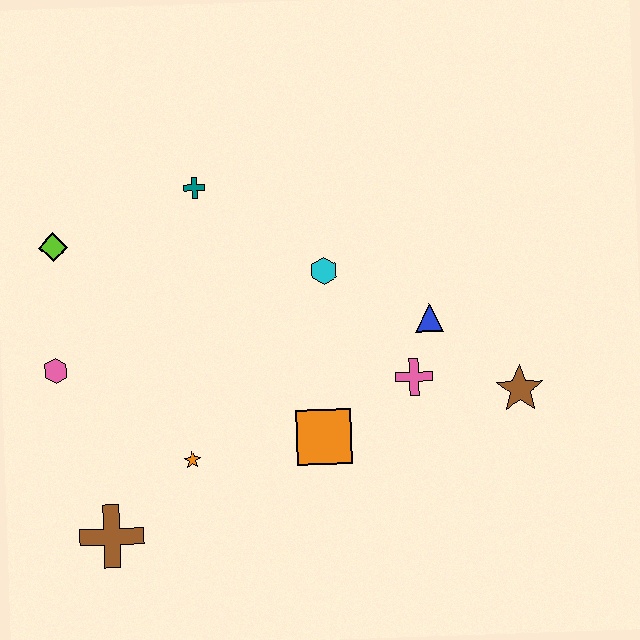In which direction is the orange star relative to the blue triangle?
The orange star is to the left of the blue triangle.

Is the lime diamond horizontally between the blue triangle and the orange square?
No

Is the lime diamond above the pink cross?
Yes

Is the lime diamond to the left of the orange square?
Yes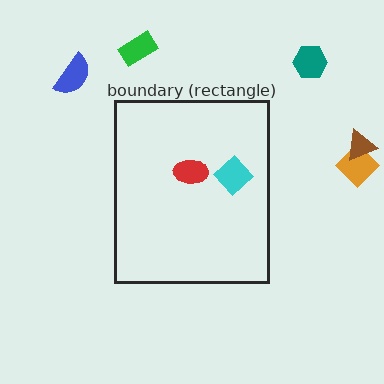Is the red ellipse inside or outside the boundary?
Inside.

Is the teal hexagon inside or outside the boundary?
Outside.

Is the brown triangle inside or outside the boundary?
Outside.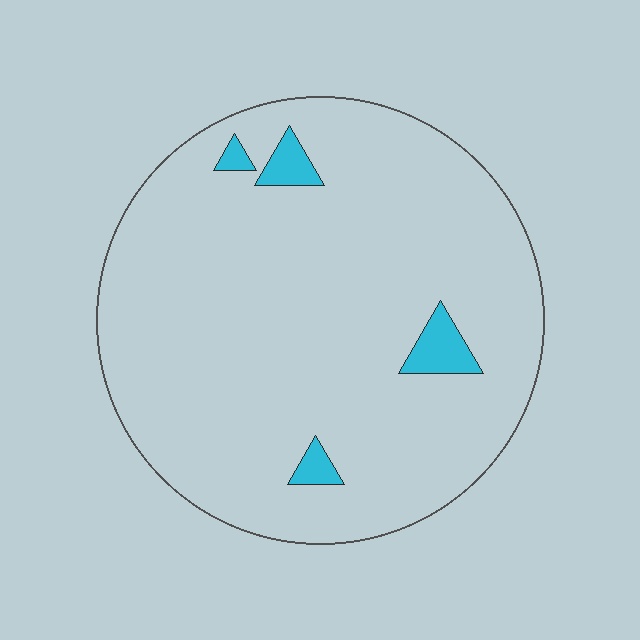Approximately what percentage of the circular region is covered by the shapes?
Approximately 5%.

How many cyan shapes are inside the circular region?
4.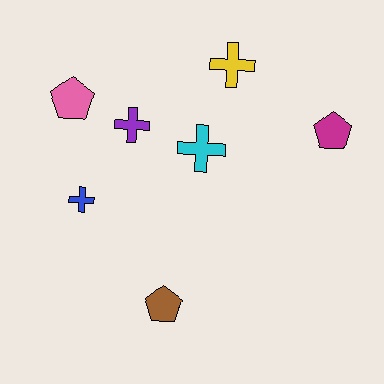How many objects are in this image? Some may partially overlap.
There are 7 objects.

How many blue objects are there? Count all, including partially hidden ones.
There is 1 blue object.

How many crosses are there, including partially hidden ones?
There are 4 crosses.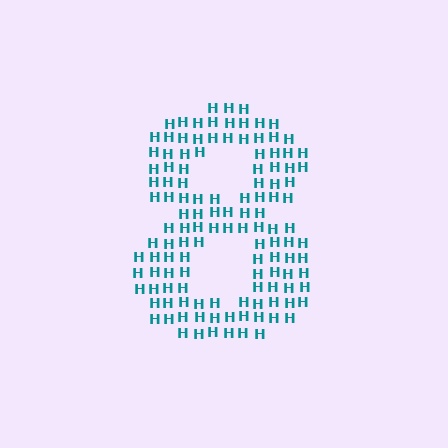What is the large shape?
The large shape is the digit 8.